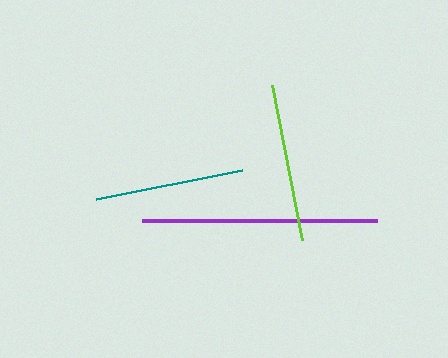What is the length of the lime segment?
The lime segment is approximately 158 pixels long.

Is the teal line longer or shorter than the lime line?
The lime line is longer than the teal line.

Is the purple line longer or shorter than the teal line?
The purple line is longer than the teal line.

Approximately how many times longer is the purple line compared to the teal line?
The purple line is approximately 1.6 times the length of the teal line.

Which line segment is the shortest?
The teal line is the shortest at approximately 149 pixels.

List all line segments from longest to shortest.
From longest to shortest: purple, lime, teal.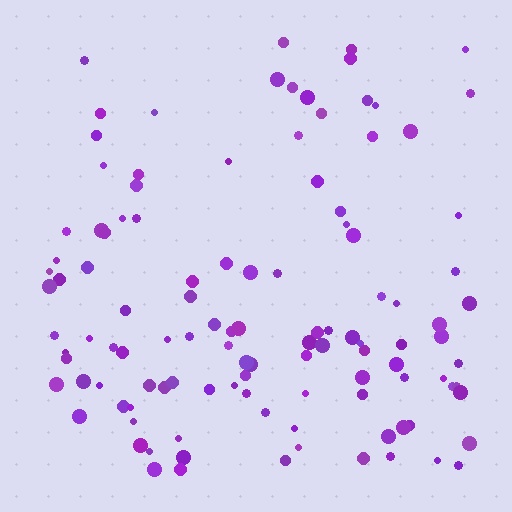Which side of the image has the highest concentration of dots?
The bottom.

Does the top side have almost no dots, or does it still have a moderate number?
Still a moderate number, just noticeably fewer than the bottom.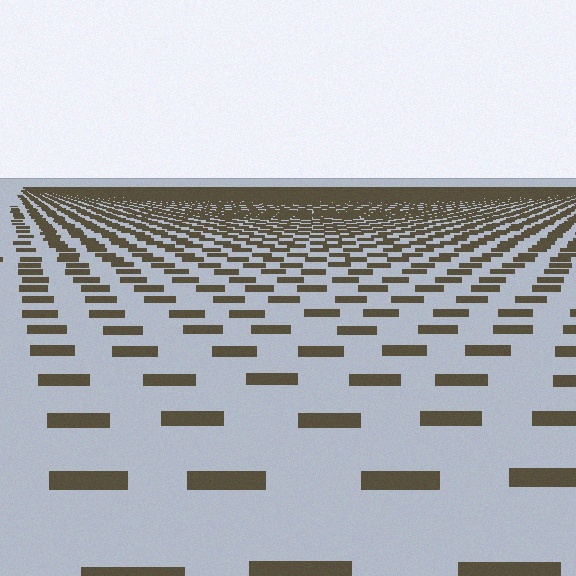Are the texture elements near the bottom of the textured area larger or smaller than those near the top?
Larger. Near the bottom, elements are closer to the viewer and appear at a bigger on-screen size.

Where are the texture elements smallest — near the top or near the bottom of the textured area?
Near the top.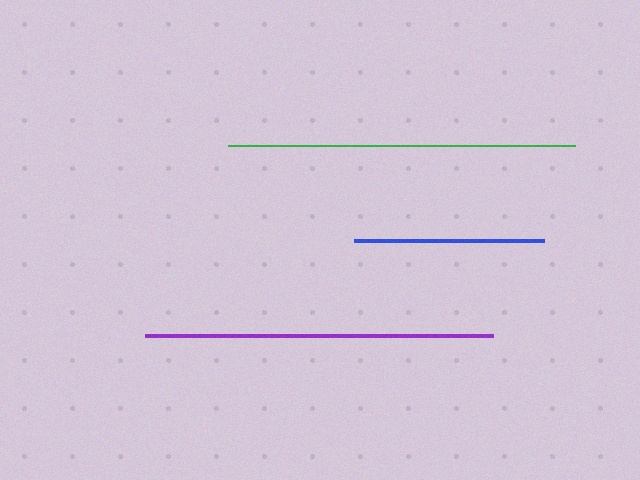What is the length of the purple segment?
The purple segment is approximately 348 pixels long.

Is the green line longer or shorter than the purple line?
The purple line is longer than the green line.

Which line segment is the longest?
The purple line is the longest at approximately 348 pixels.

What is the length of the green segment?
The green segment is approximately 347 pixels long.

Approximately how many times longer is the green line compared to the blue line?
The green line is approximately 1.8 times the length of the blue line.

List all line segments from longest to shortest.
From longest to shortest: purple, green, blue.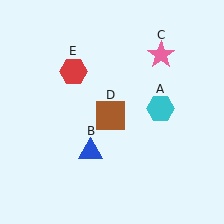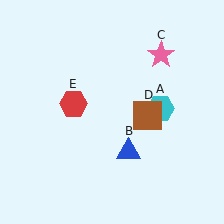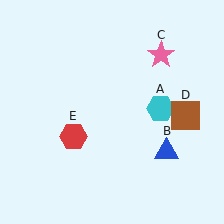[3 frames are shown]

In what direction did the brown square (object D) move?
The brown square (object D) moved right.